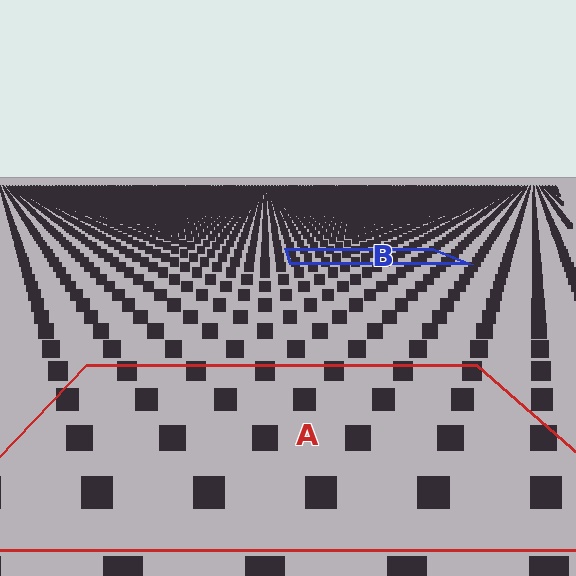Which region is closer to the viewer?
Region A is closer. The texture elements there are larger and more spread out.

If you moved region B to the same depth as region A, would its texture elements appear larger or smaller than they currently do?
They would appear larger. At a closer depth, the same texture elements are projected at a bigger on-screen size.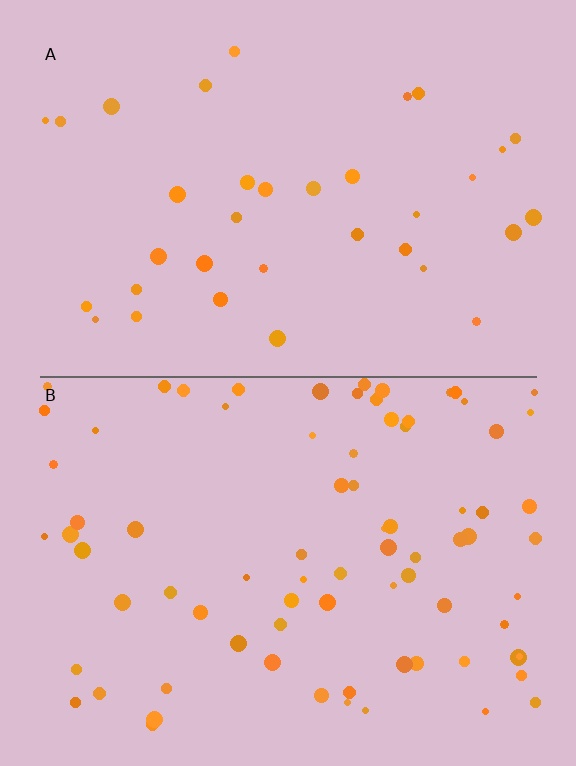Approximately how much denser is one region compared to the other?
Approximately 2.3× — region B over region A.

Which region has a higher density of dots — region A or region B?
B (the bottom).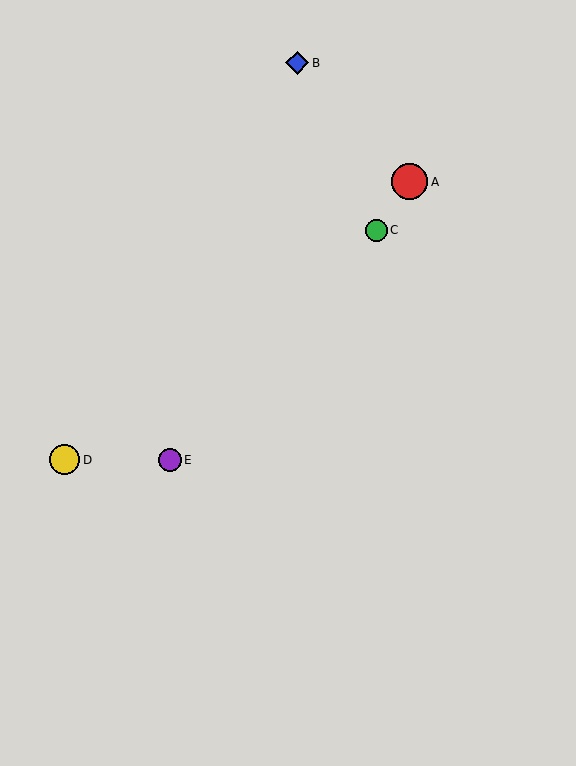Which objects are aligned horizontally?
Objects D, E are aligned horizontally.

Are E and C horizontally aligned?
No, E is at y≈460 and C is at y≈231.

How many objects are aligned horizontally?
2 objects (D, E) are aligned horizontally.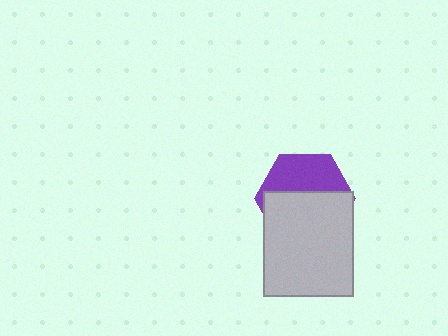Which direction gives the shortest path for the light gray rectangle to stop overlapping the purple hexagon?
Moving down gives the shortest separation.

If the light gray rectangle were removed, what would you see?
You would see the complete purple hexagon.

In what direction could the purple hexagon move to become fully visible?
The purple hexagon could move up. That would shift it out from behind the light gray rectangle entirely.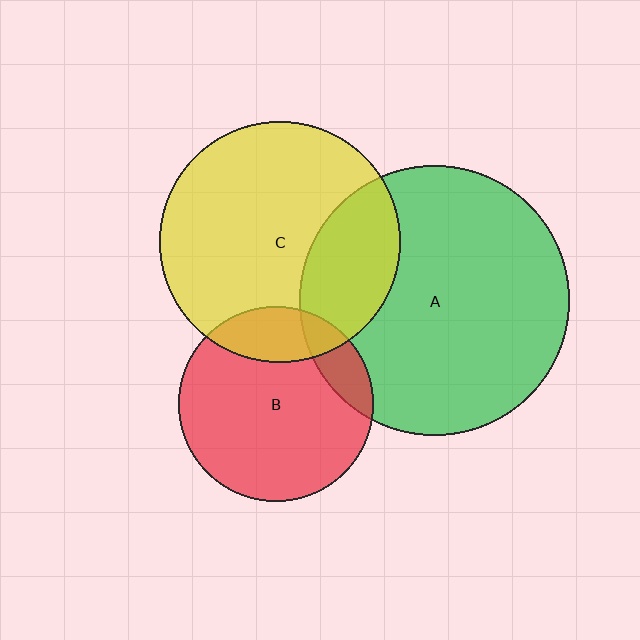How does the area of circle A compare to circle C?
Approximately 1.3 times.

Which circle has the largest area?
Circle A (green).